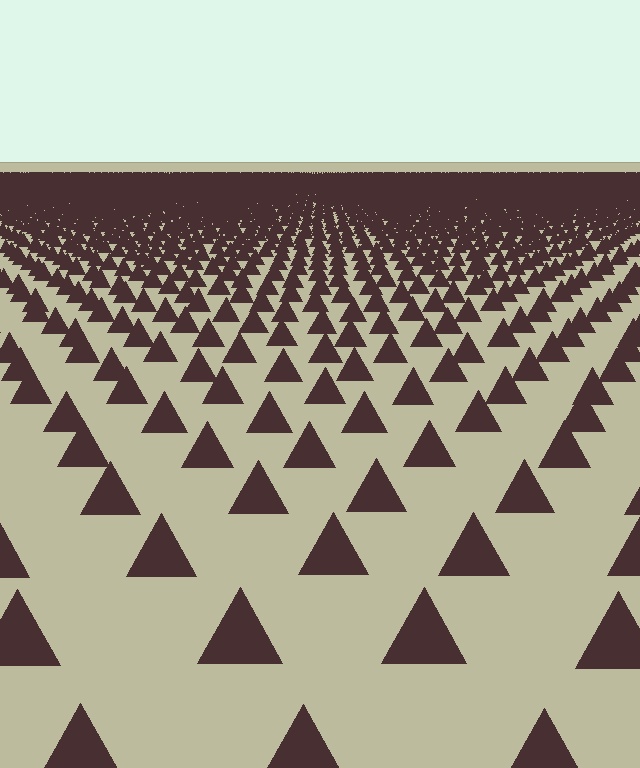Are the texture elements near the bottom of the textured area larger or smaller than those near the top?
Larger. Near the bottom, elements are closer to the viewer and appear at a bigger on-screen size.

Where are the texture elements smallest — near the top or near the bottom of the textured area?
Near the top.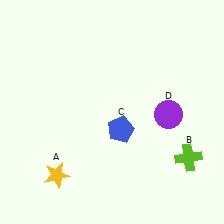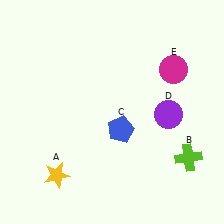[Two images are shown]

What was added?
A magenta circle (E) was added in Image 2.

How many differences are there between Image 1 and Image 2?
There is 1 difference between the two images.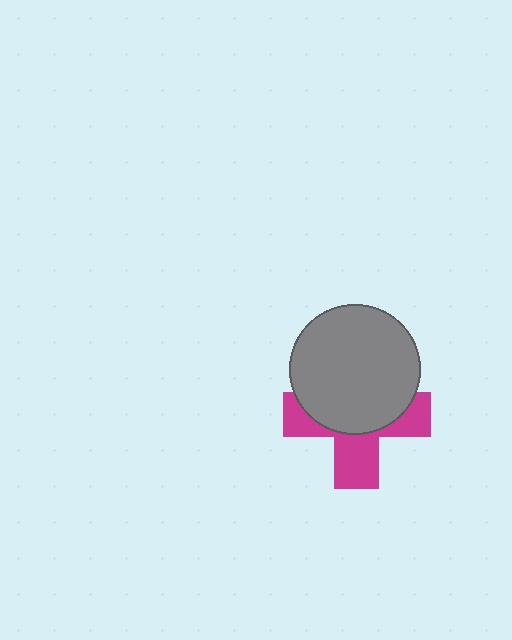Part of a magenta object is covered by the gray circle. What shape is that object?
It is a cross.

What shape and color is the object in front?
The object in front is a gray circle.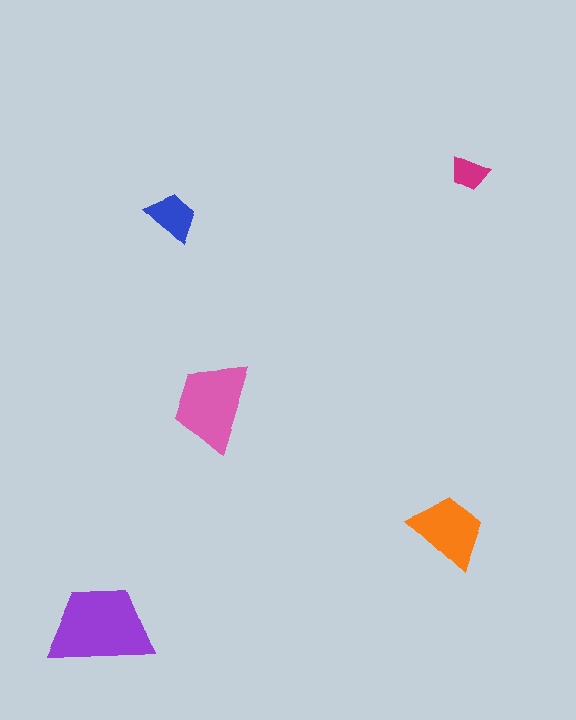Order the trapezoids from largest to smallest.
the purple one, the pink one, the orange one, the blue one, the magenta one.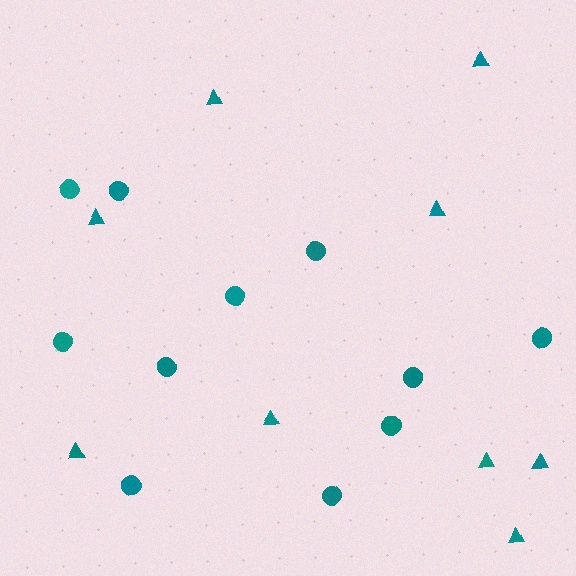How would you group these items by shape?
There are 2 groups: one group of circles (11) and one group of triangles (9).